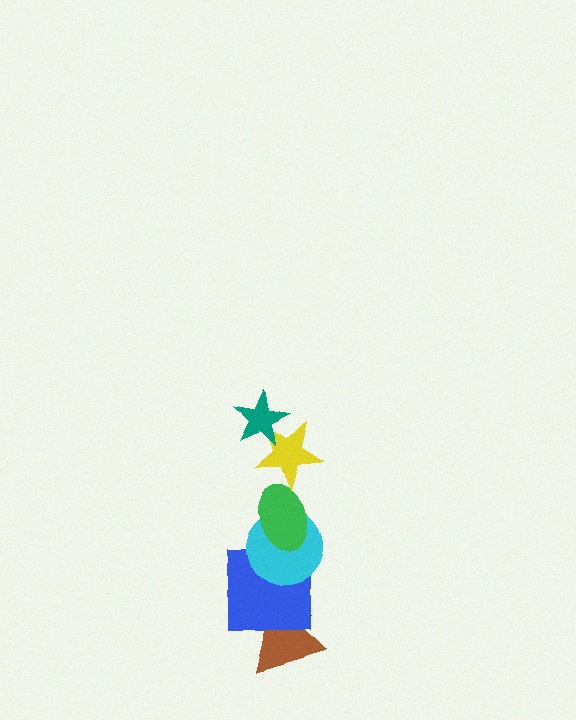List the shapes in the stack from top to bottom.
From top to bottom: the teal star, the yellow star, the green ellipse, the cyan circle, the blue square, the brown triangle.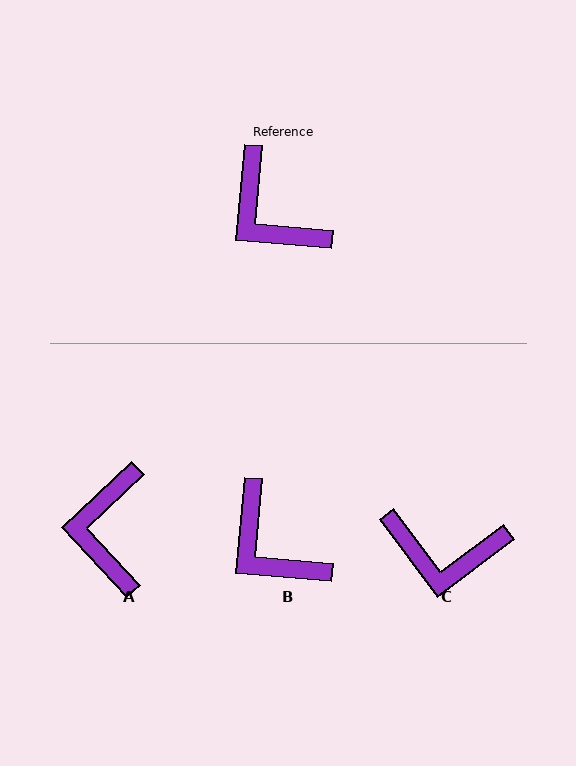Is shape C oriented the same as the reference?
No, it is off by about 42 degrees.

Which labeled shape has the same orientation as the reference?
B.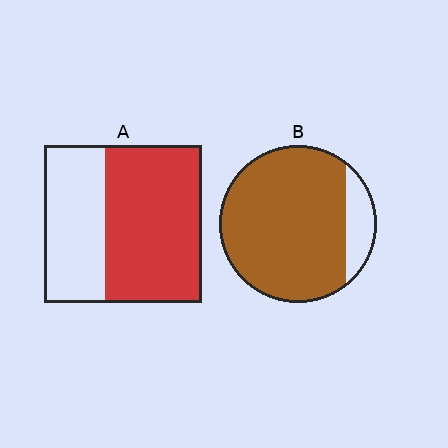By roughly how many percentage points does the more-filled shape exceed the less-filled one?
By roughly 25 percentage points (B over A).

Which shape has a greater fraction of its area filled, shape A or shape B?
Shape B.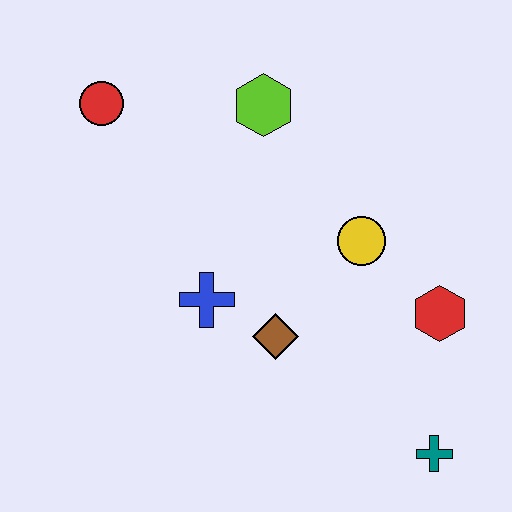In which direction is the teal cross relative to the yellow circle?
The teal cross is below the yellow circle.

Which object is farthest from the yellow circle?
The red circle is farthest from the yellow circle.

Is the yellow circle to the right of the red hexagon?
No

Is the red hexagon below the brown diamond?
No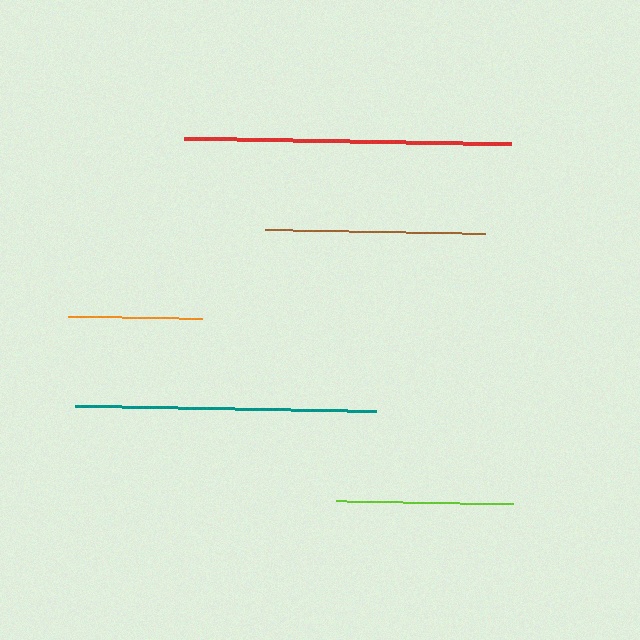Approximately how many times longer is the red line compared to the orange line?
The red line is approximately 2.5 times the length of the orange line.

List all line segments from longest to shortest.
From longest to shortest: red, teal, brown, lime, orange.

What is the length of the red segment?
The red segment is approximately 328 pixels long.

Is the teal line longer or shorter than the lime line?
The teal line is longer than the lime line.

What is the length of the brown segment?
The brown segment is approximately 220 pixels long.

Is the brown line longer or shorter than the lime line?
The brown line is longer than the lime line.